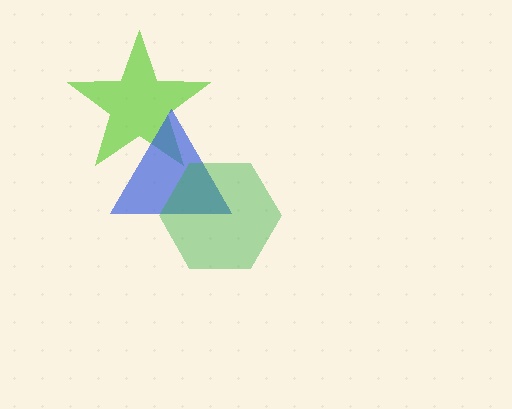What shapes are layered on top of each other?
The layered shapes are: a lime star, a blue triangle, a green hexagon.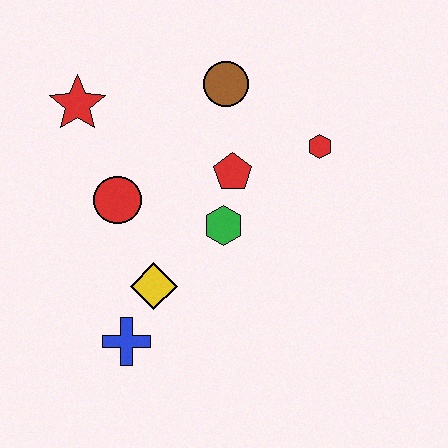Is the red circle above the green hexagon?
Yes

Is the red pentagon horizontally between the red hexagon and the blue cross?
Yes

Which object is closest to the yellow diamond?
The blue cross is closest to the yellow diamond.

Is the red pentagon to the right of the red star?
Yes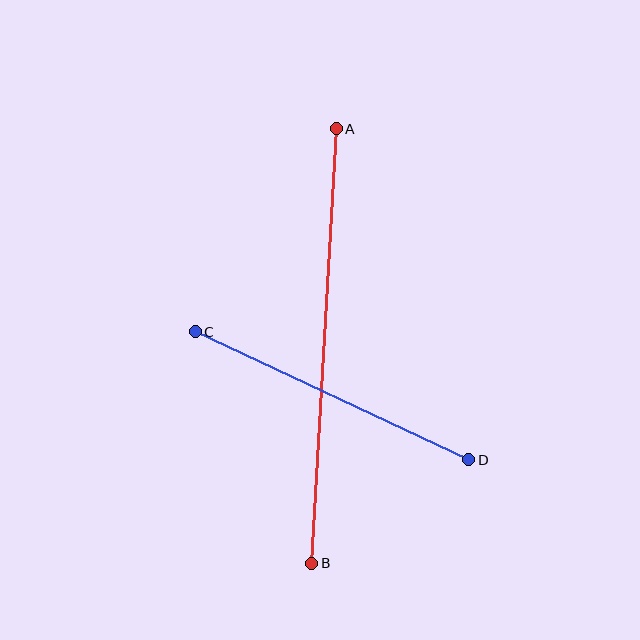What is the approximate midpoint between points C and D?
The midpoint is at approximately (332, 396) pixels.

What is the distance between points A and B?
The distance is approximately 435 pixels.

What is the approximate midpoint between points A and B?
The midpoint is at approximately (324, 346) pixels.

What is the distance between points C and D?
The distance is approximately 302 pixels.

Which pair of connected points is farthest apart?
Points A and B are farthest apart.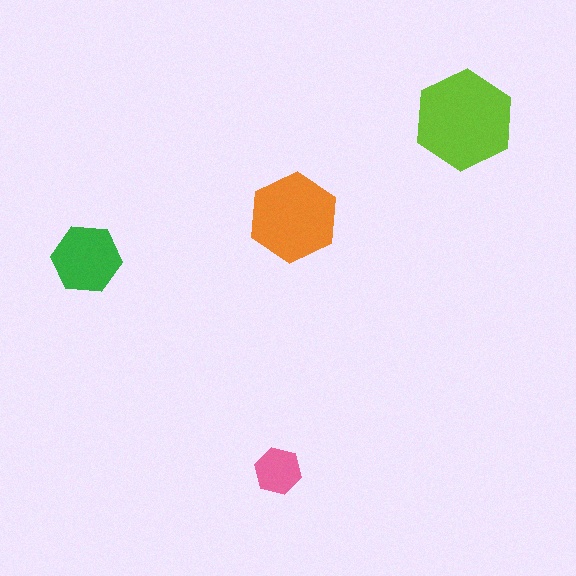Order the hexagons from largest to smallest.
the lime one, the orange one, the green one, the pink one.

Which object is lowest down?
The pink hexagon is bottommost.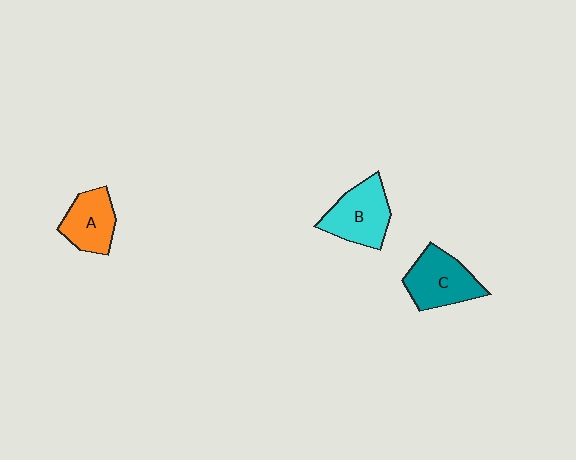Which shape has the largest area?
Shape B (cyan).